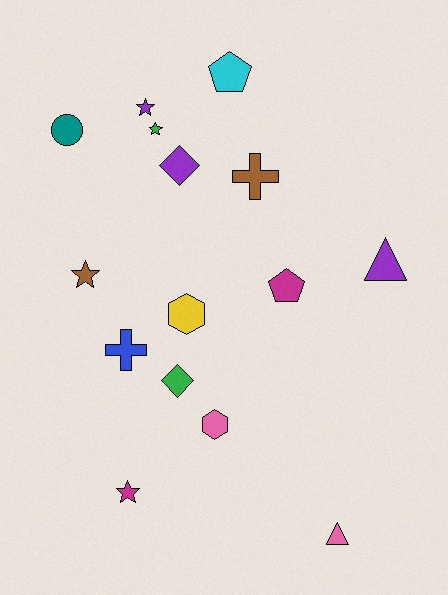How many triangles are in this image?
There are 2 triangles.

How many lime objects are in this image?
There are no lime objects.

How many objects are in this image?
There are 15 objects.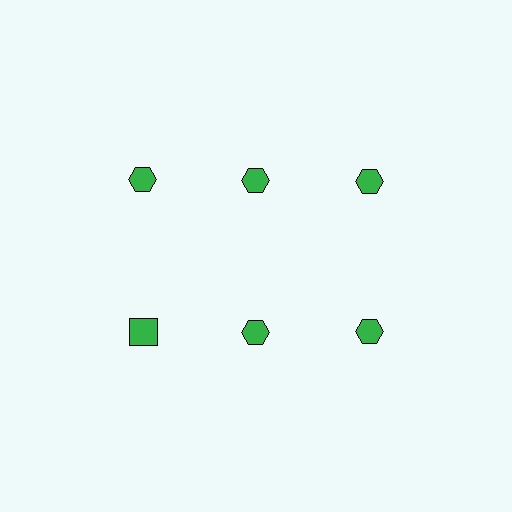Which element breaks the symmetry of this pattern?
The green square in the second row, leftmost column breaks the symmetry. All other shapes are green hexagons.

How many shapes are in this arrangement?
There are 6 shapes arranged in a grid pattern.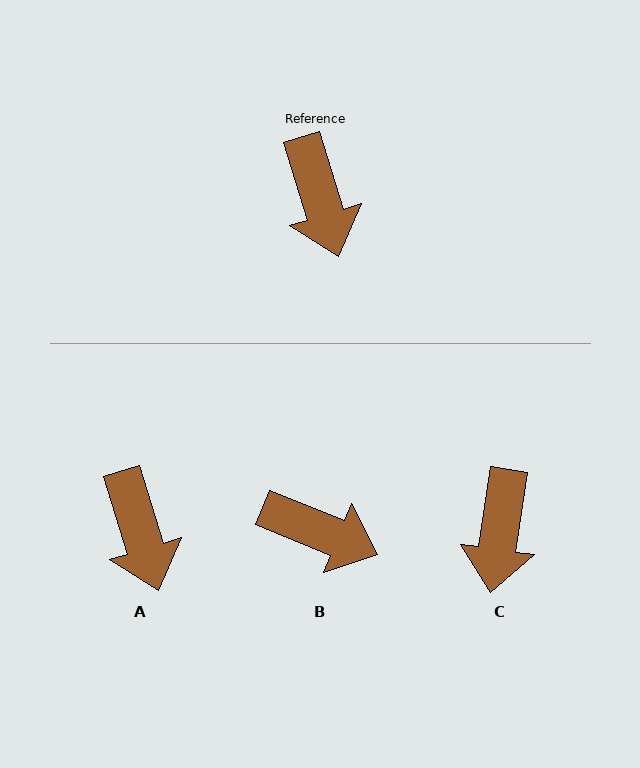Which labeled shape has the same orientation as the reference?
A.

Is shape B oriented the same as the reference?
No, it is off by about 51 degrees.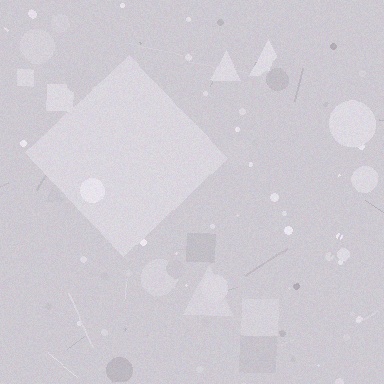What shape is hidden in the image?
A diamond is hidden in the image.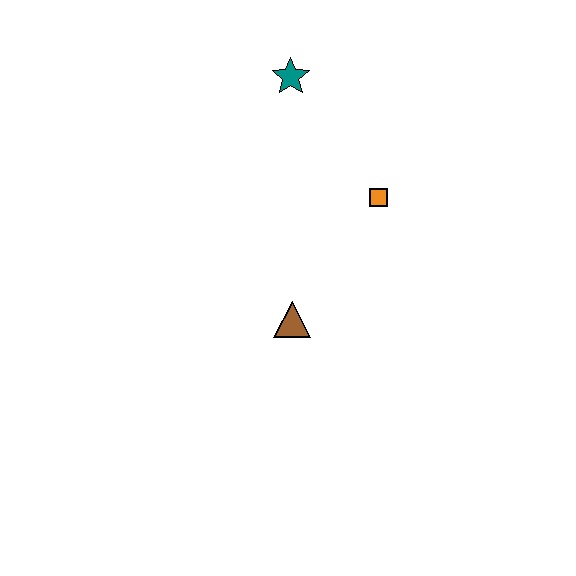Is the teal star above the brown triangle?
Yes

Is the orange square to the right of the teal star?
Yes